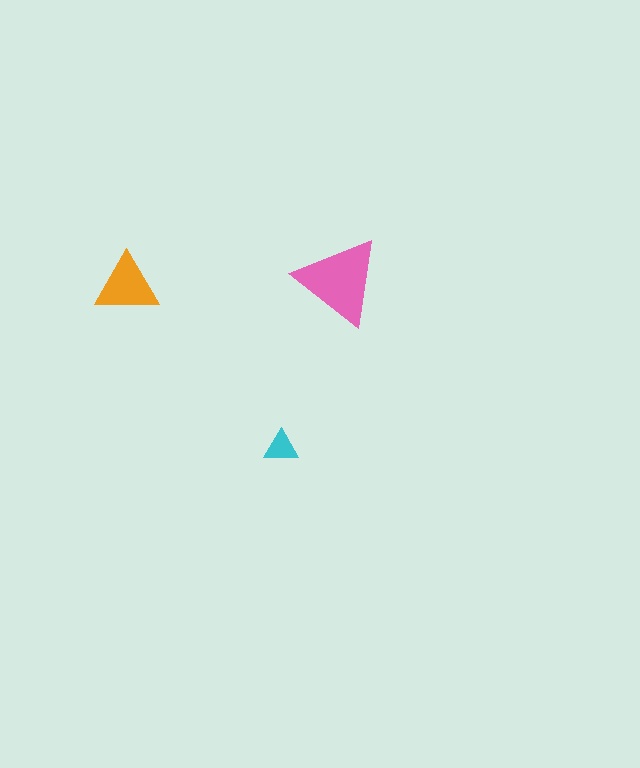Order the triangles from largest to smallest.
the pink one, the orange one, the cyan one.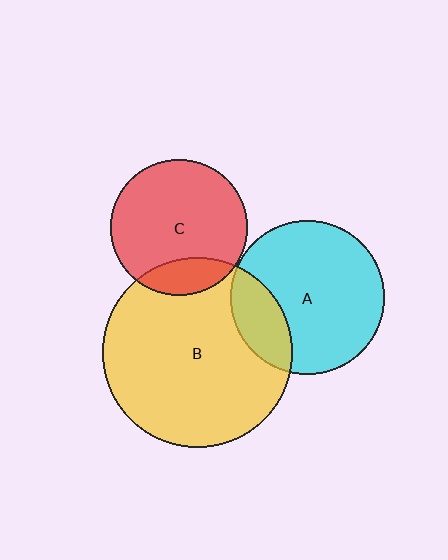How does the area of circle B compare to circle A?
Approximately 1.5 times.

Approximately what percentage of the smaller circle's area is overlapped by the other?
Approximately 20%.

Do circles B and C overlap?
Yes.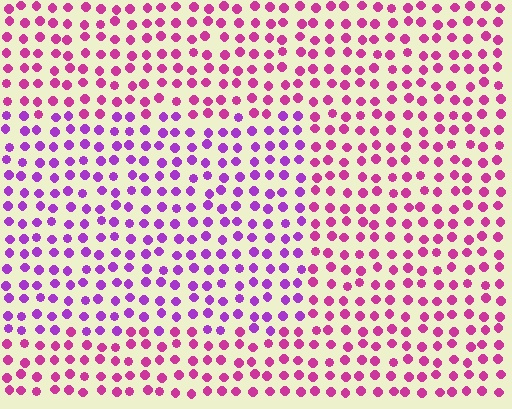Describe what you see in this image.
The image is filled with small magenta elements in a uniform arrangement. A rectangle-shaped region is visible where the elements are tinted to a slightly different hue, forming a subtle color boundary.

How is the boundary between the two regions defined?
The boundary is defined purely by a slight shift in hue (about 35 degrees). Spacing, size, and orientation are identical on both sides.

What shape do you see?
I see a rectangle.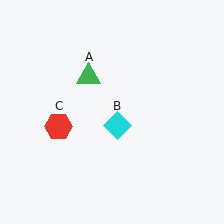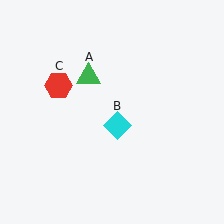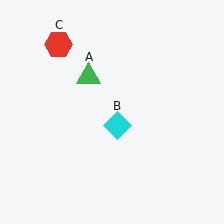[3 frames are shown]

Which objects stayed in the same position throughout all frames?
Green triangle (object A) and cyan diamond (object B) remained stationary.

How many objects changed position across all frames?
1 object changed position: red hexagon (object C).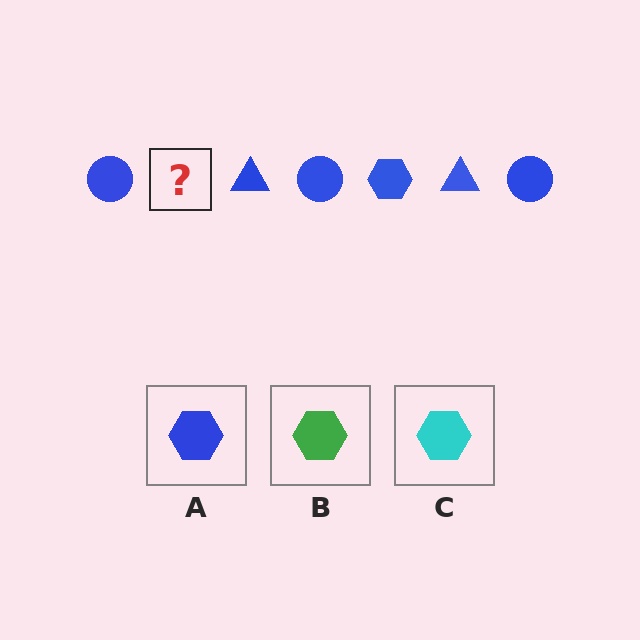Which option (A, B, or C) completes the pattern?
A.